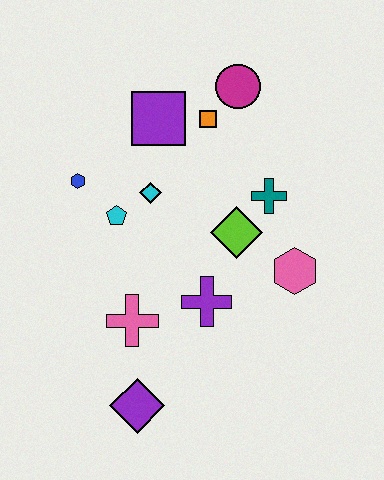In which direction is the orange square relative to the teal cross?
The orange square is above the teal cross.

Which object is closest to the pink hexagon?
The lime diamond is closest to the pink hexagon.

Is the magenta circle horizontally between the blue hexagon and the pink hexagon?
Yes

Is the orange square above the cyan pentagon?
Yes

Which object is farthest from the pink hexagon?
The blue hexagon is farthest from the pink hexagon.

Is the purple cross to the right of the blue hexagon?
Yes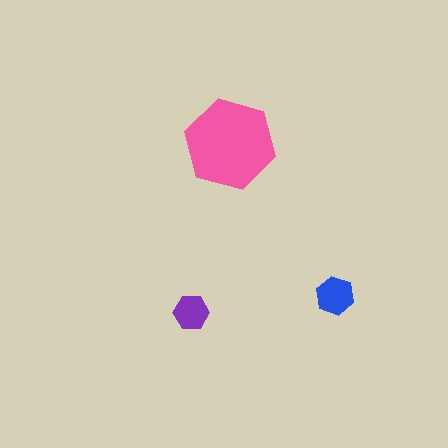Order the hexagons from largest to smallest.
the pink one, the blue one, the purple one.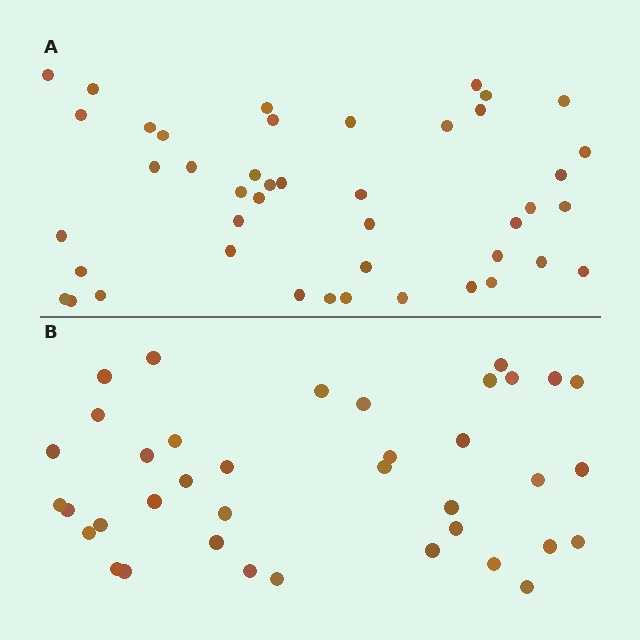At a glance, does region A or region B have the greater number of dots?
Region A (the top region) has more dots.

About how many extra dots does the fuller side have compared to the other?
Region A has about 6 more dots than region B.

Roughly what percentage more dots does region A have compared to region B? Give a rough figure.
About 15% more.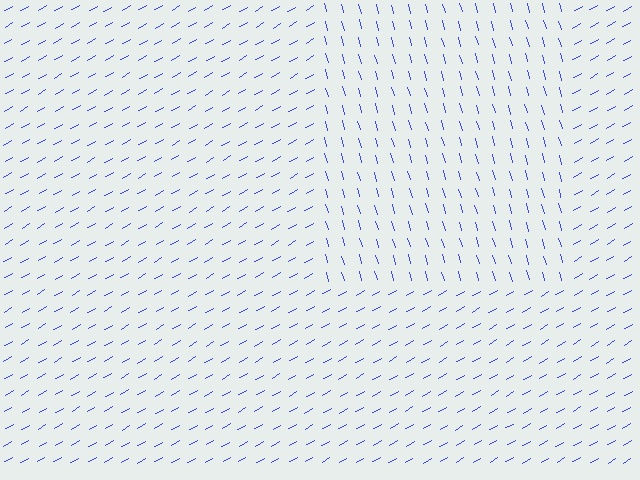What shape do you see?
I see a rectangle.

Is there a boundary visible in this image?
Yes, there is a texture boundary formed by a change in line orientation.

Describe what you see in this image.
The image is filled with small blue line segments. A rectangle region in the image has lines oriented differently from the surrounding lines, creating a visible texture boundary.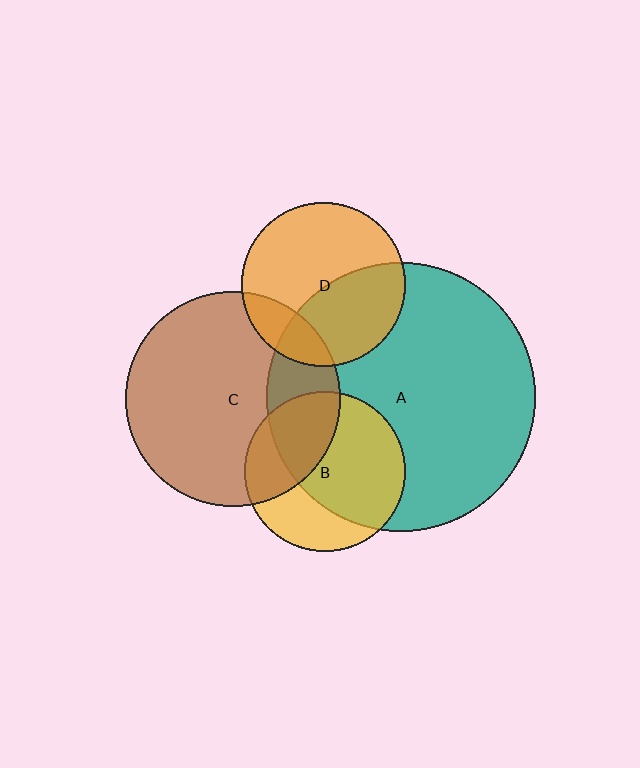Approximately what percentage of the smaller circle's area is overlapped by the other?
Approximately 25%.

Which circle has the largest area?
Circle A (teal).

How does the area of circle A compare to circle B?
Approximately 2.8 times.